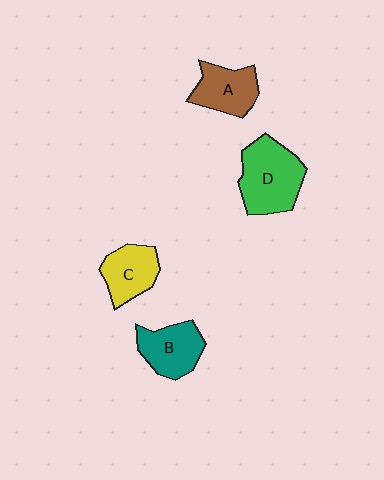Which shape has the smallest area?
Shape C (yellow).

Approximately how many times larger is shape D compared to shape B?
Approximately 1.4 times.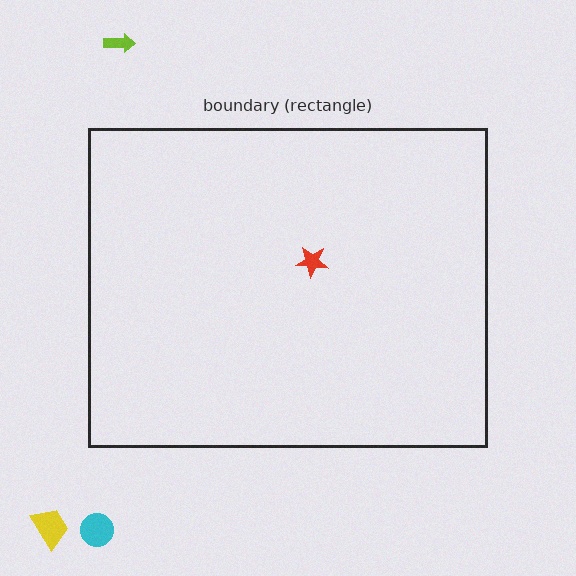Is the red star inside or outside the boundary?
Inside.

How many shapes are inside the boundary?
1 inside, 3 outside.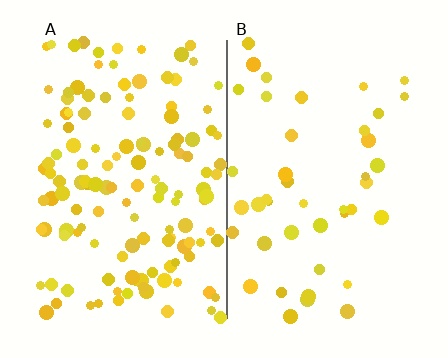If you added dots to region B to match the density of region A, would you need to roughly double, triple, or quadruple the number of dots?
Approximately triple.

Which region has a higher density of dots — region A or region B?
A (the left).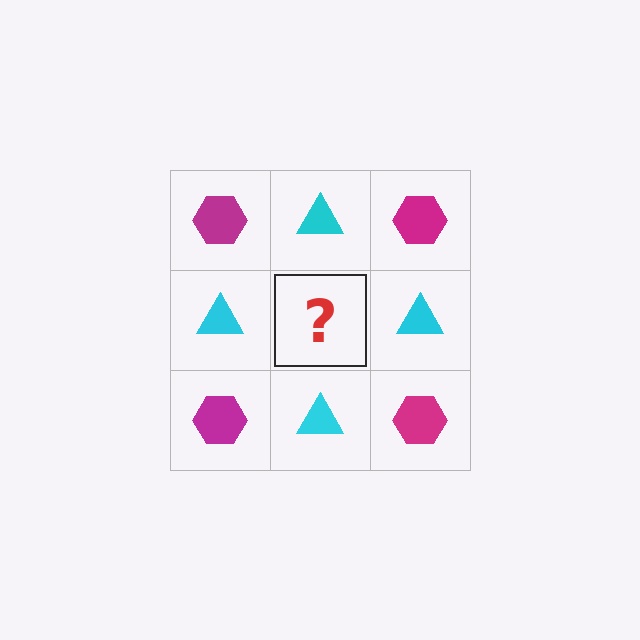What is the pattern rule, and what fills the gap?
The rule is that it alternates magenta hexagon and cyan triangle in a checkerboard pattern. The gap should be filled with a magenta hexagon.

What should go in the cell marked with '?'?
The missing cell should contain a magenta hexagon.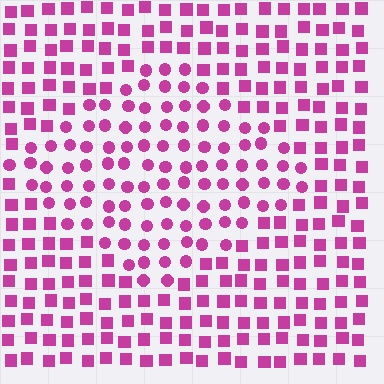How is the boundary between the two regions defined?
The boundary is defined by a change in element shape: circles inside vs. squares outside. All elements share the same color and spacing.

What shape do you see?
I see a diamond.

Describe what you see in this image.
The image is filled with small magenta elements arranged in a uniform grid. A diamond-shaped region contains circles, while the surrounding area contains squares. The boundary is defined purely by the change in element shape.